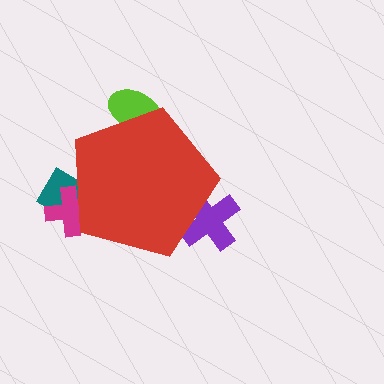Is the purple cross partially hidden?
Yes, the purple cross is partially hidden behind the red pentagon.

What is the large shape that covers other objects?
A red pentagon.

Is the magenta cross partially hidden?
Yes, the magenta cross is partially hidden behind the red pentagon.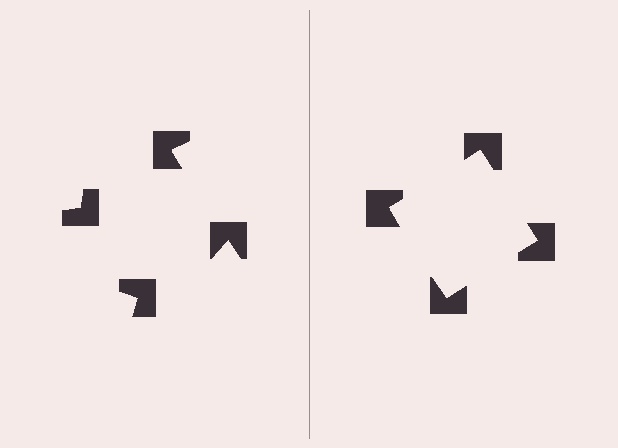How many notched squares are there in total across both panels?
8 — 4 on each side.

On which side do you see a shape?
An illusory square appears on the right side. On the left side the wedge cuts are rotated, so no coherent shape forms.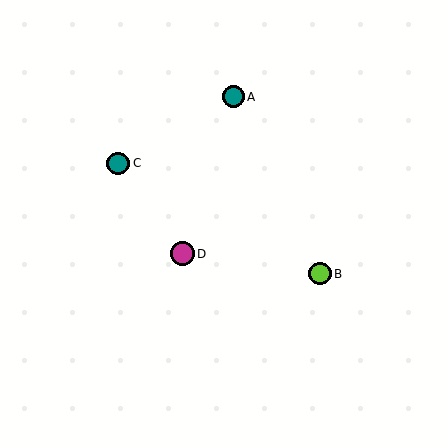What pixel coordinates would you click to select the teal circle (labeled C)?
Click at (118, 163) to select the teal circle C.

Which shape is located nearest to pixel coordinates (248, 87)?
The teal circle (labeled A) at (233, 97) is nearest to that location.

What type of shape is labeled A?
Shape A is a teal circle.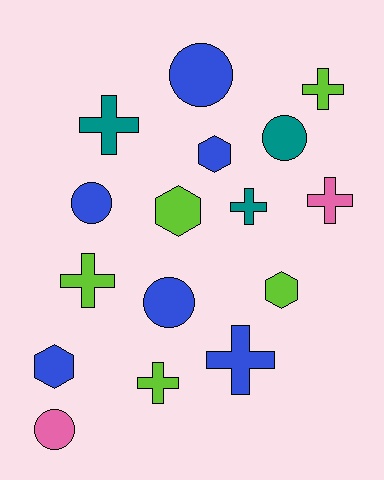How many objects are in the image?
There are 16 objects.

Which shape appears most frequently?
Cross, with 7 objects.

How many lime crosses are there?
There are 3 lime crosses.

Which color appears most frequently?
Blue, with 6 objects.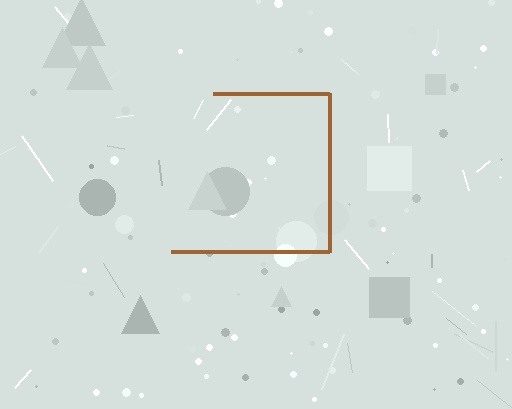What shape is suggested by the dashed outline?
The dashed outline suggests a square.